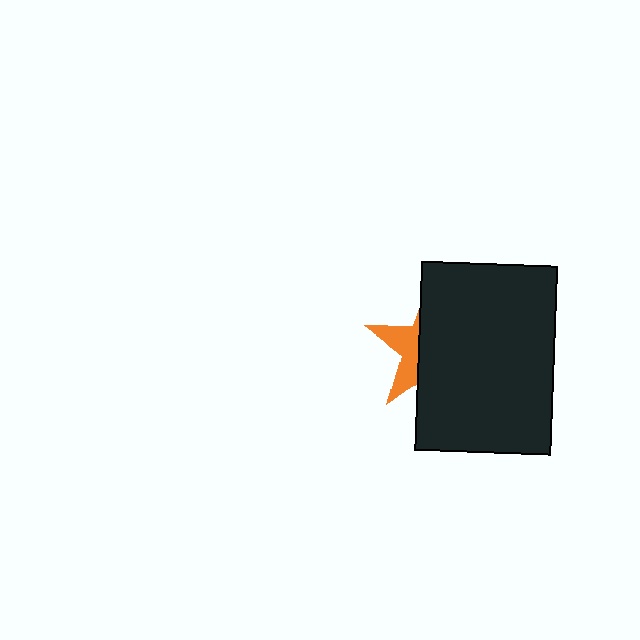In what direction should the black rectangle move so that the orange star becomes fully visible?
The black rectangle should move right. That is the shortest direction to clear the overlap and leave the orange star fully visible.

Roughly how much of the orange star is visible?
A small part of it is visible (roughly 34%).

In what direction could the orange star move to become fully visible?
The orange star could move left. That would shift it out from behind the black rectangle entirely.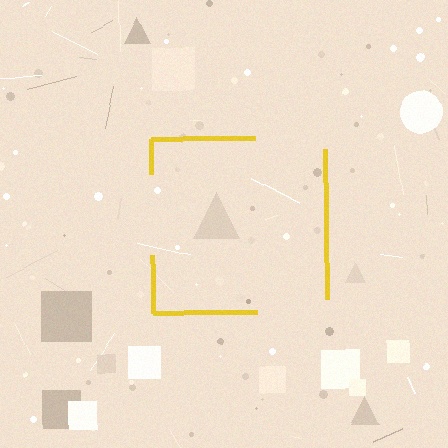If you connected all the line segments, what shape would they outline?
They would outline a square.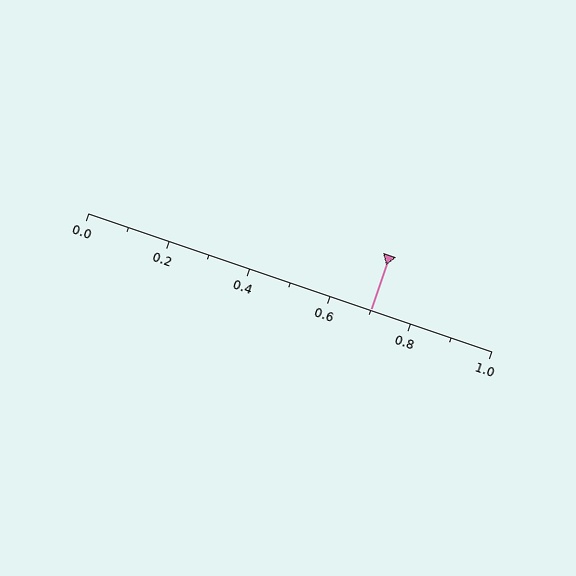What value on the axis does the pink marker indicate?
The marker indicates approximately 0.7.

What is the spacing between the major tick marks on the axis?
The major ticks are spaced 0.2 apart.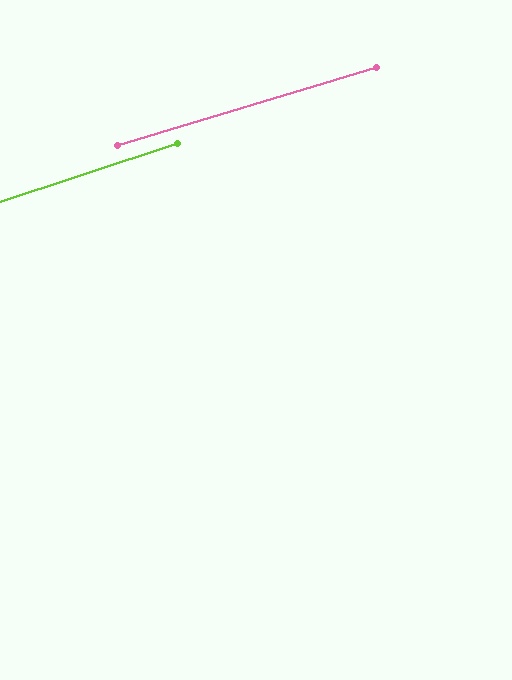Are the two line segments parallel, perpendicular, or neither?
Parallel — their directions differ by only 1.5°.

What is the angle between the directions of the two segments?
Approximately 2 degrees.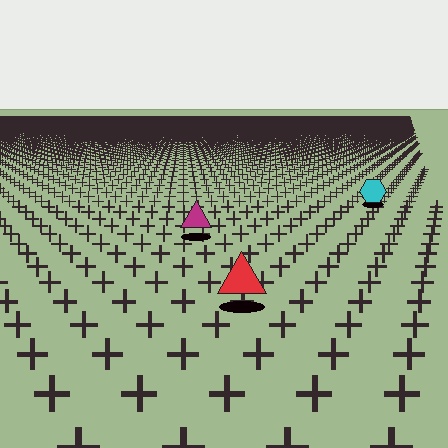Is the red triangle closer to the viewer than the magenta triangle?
Yes. The red triangle is closer — you can tell from the texture gradient: the ground texture is coarser near it.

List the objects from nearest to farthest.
From nearest to farthest: the red triangle, the magenta triangle, the cyan hexagon.